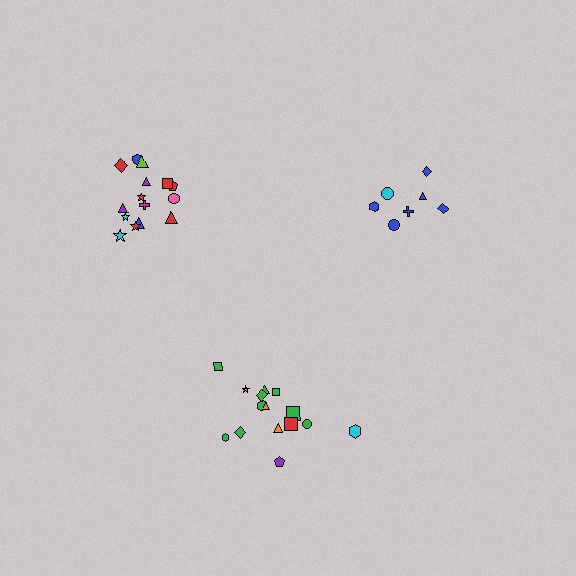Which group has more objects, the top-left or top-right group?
The top-left group.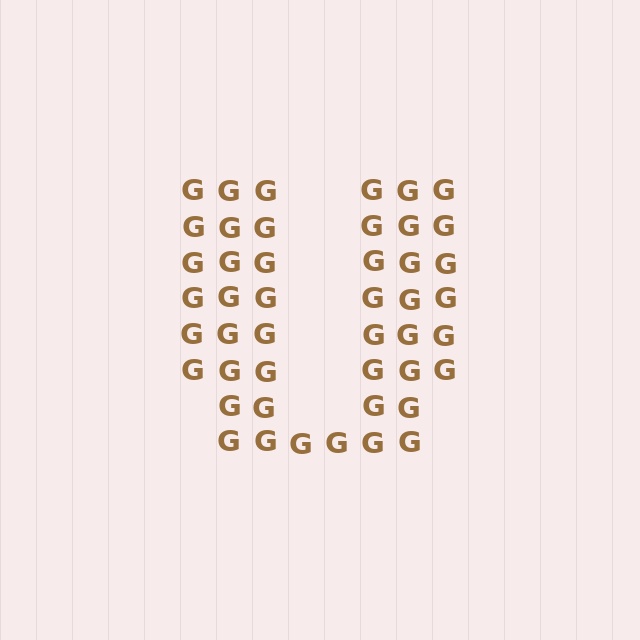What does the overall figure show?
The overall figure shows the letter U.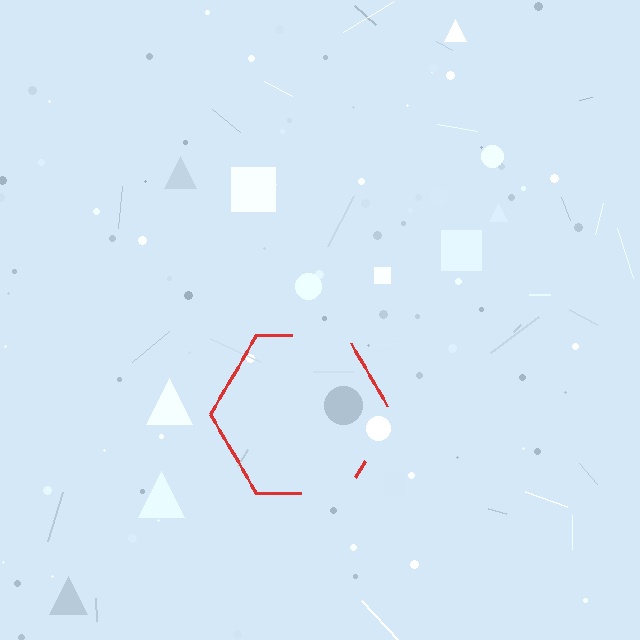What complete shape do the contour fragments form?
The contour fragments form a hexagon.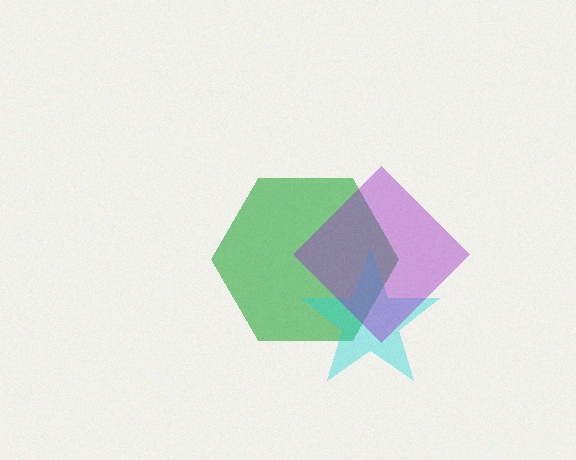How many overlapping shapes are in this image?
There are 3 overlapping shapes in the image.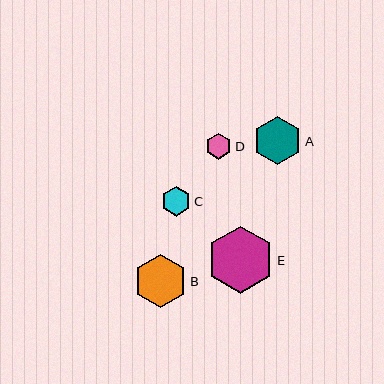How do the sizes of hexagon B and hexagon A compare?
Hexagon B and hexagon A are approximately the same size.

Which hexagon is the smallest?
Hexagon D is the smallest with a size of approximately 26 pixels.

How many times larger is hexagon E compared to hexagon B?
Hexagon E is approximately 1.3 times the size of hexagon B.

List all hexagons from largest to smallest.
From largest to smallest: E, B, A, C, D.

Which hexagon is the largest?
Hexagon E is the largest with a size of approximately 67 pixels.